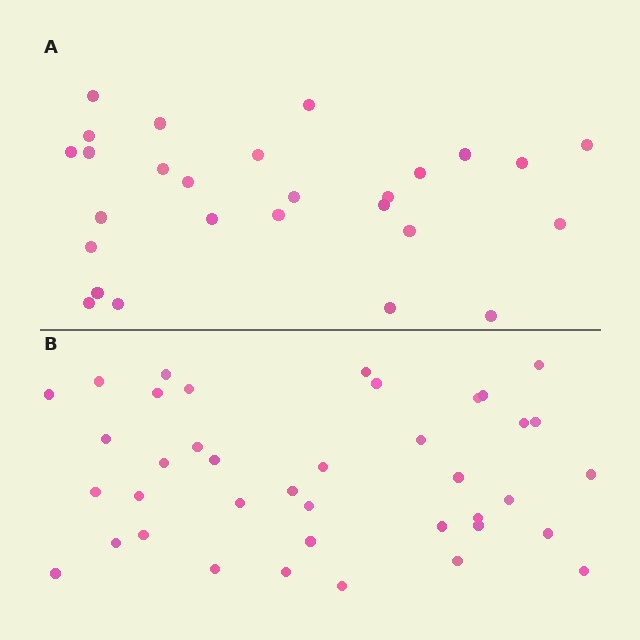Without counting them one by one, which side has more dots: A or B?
Region B (the bottom region) has more dots.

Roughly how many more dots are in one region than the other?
Region B has roughly 12 or so more dots than region A.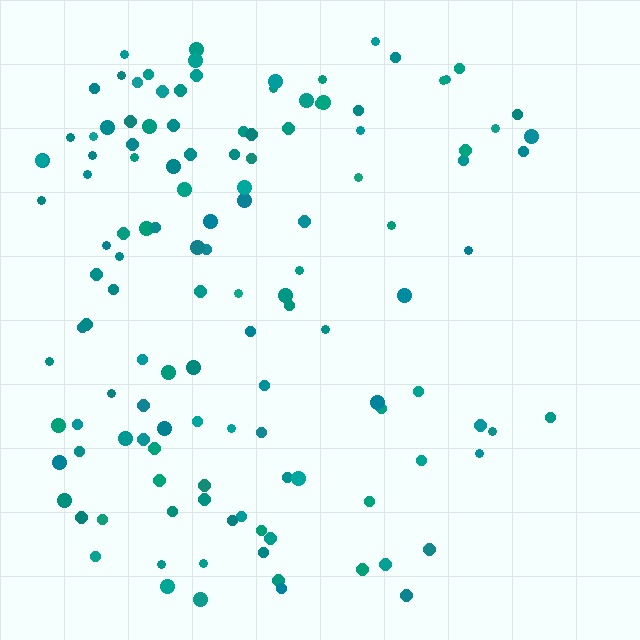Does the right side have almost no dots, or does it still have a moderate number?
Still a moderate number, just noticeably fewer than the left.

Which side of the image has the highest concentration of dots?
The left.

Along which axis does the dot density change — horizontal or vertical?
Horizontal.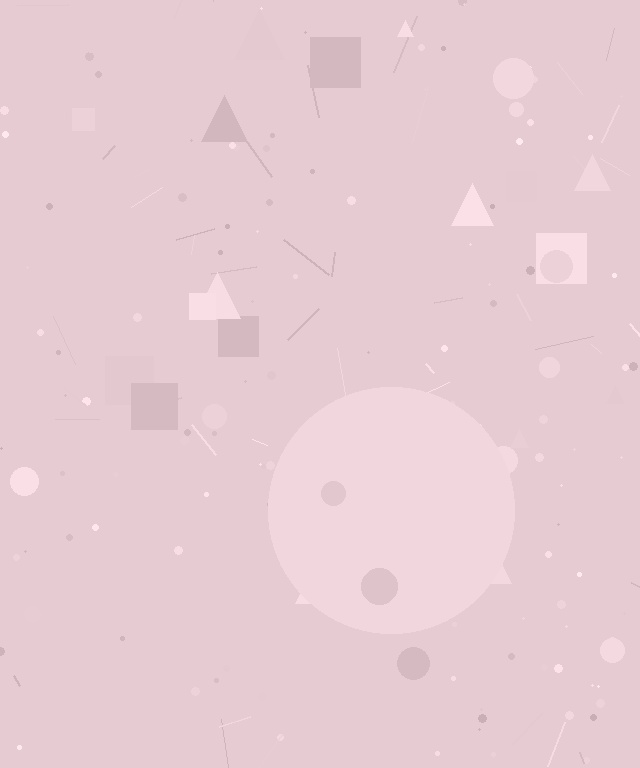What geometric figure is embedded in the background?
A circle is embedded in the background.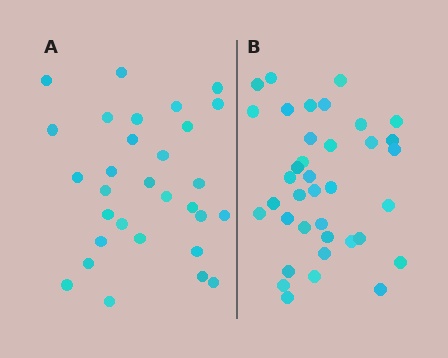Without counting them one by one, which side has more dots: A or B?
Region B (the right region) has more dots.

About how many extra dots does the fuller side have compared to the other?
Region B has roughly 8 or so more dots than region A.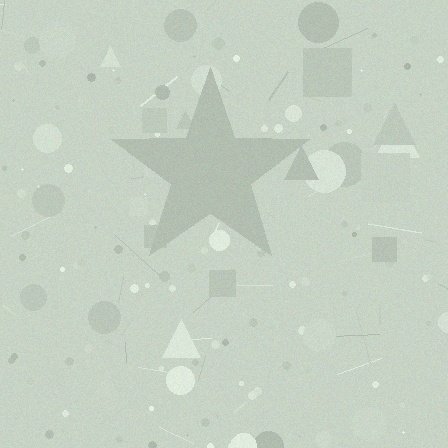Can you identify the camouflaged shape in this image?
The camouflaged shape is a star.